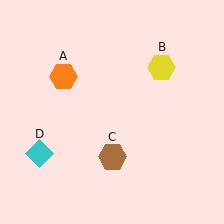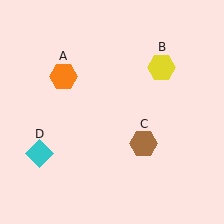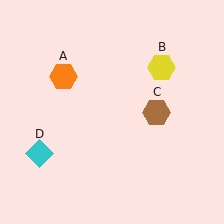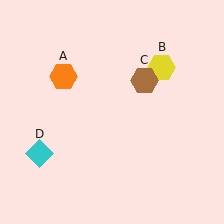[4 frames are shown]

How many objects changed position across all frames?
1 object changed position: brown hexagon (object C).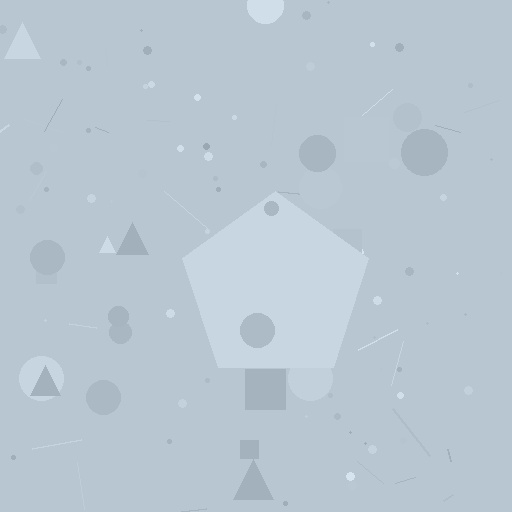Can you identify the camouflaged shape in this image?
The camouflaged shape is a pentagon.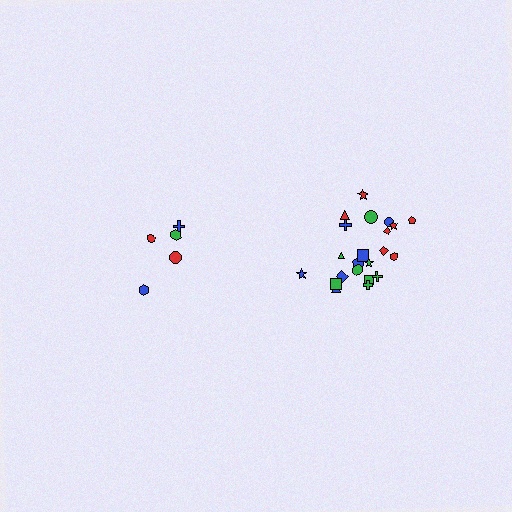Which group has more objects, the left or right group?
The right group.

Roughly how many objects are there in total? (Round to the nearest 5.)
Roughly 25 objects in total.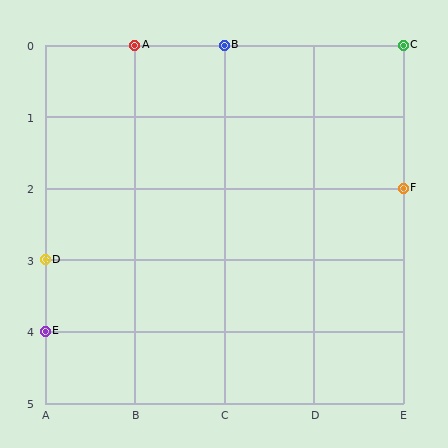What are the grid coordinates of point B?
Point B is at grid coordinates (C, 0).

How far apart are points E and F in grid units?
Points E and F are 4 columns and 2 rows apart (about 4.5 grid units diagonally).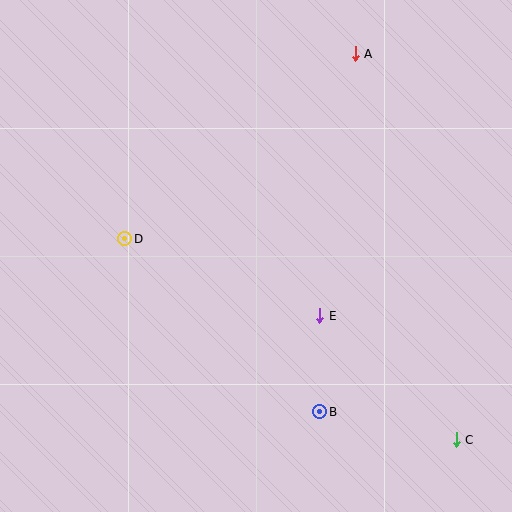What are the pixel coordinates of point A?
Point A is at (355, 54).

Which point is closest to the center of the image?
Point E at (320, 316) is closest to the center.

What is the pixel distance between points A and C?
The distance between A and C is 399 pixels.